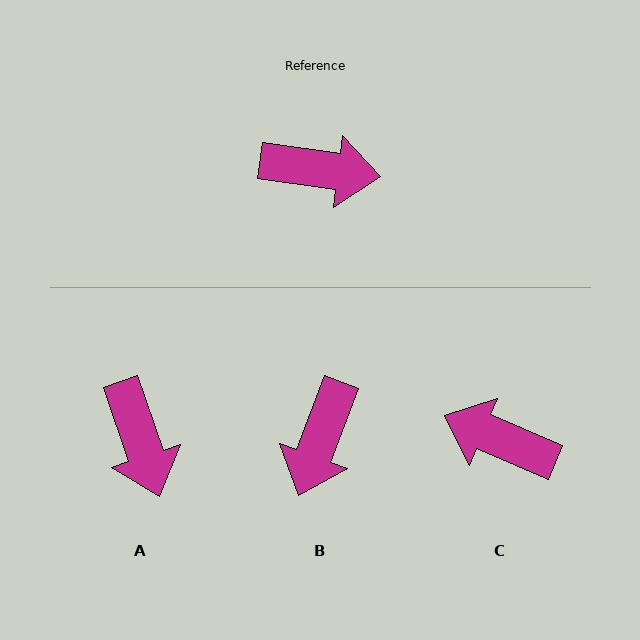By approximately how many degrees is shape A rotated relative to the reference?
Approximately 64 degrees clockwise.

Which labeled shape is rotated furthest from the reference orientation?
C, about 165 degrees away.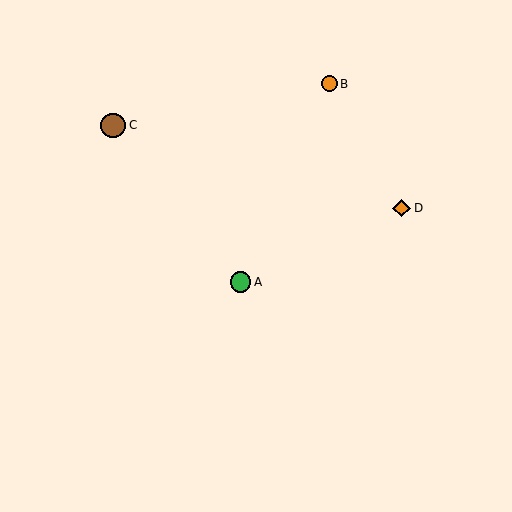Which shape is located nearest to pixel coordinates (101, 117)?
The brown circle (labeled C) at (113, 125) is nearest to that location.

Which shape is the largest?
The brown circle (labeled C) is the largest.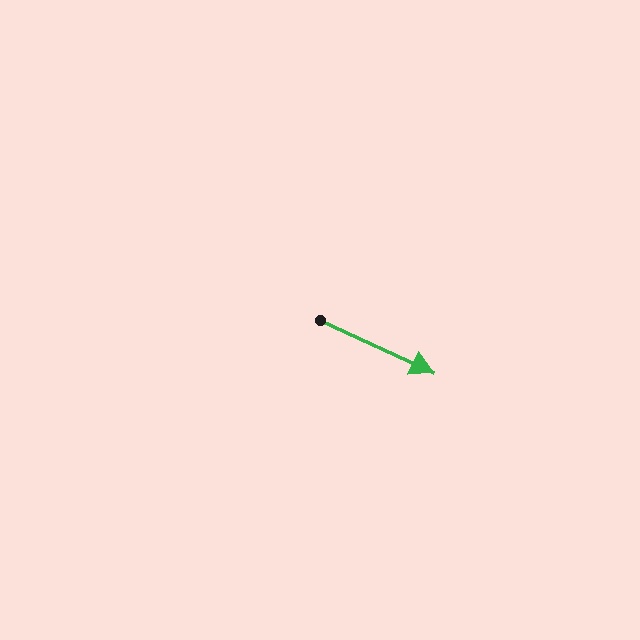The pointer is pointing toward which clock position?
Roughly 4 o'clock.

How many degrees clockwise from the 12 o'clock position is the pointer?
Approximately 115 degrees.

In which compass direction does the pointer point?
Southeast.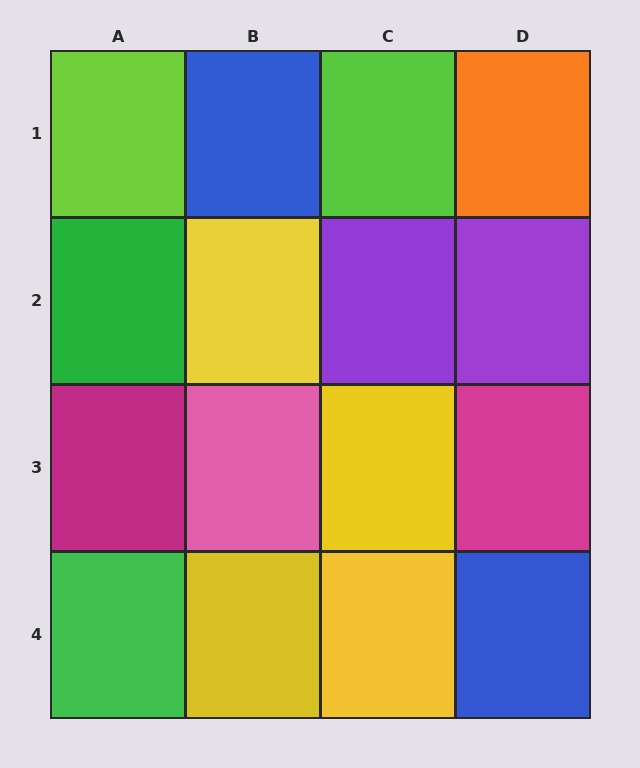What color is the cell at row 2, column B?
Yellow.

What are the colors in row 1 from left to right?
Lime, blue, lime, orange.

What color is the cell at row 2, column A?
Green.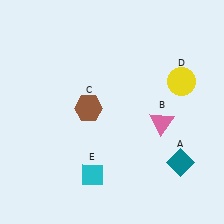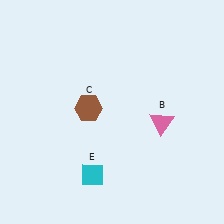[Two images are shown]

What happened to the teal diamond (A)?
The teal diamond (A) was removed in Image 2. It was in the bottom-right area of Image 1.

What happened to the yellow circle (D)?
The yellow circle (D) was removed in Image 2. It was in the top-right area of Image 1.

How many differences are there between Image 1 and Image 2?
There are 2 differences between the two images.